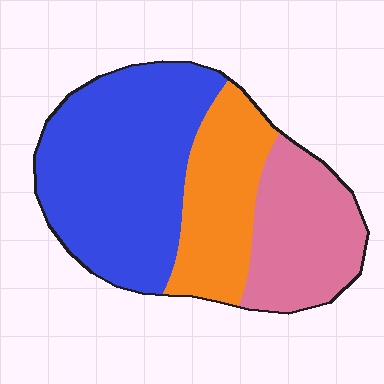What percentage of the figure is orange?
Orange covers around 25% of the figure.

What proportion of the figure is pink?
Pink takes up about one quarter (1/4) of the figure.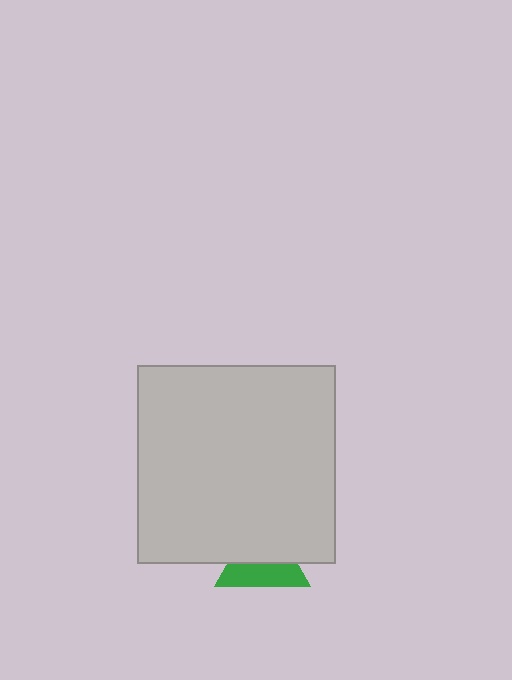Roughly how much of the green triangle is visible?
About half of it is visible (roughly 48%).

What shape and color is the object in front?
The object in front is a light gray square.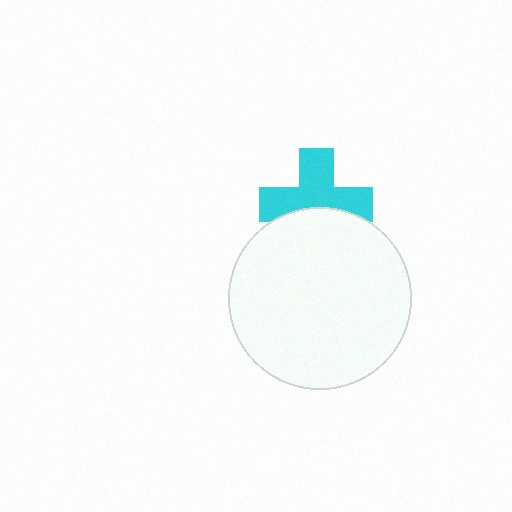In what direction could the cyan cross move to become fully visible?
The cyan cross could move up. That would shift it out from behind the white circle entirely.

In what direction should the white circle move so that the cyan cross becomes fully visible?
The white circle should move down. That is the shortest direction to clear the overlap and leave the cyan cross fully visible.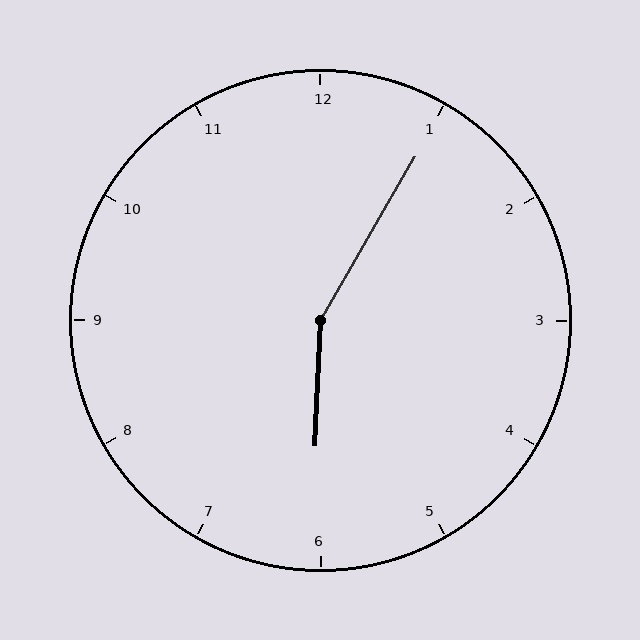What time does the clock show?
6:05.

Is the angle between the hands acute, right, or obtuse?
It is obtuse.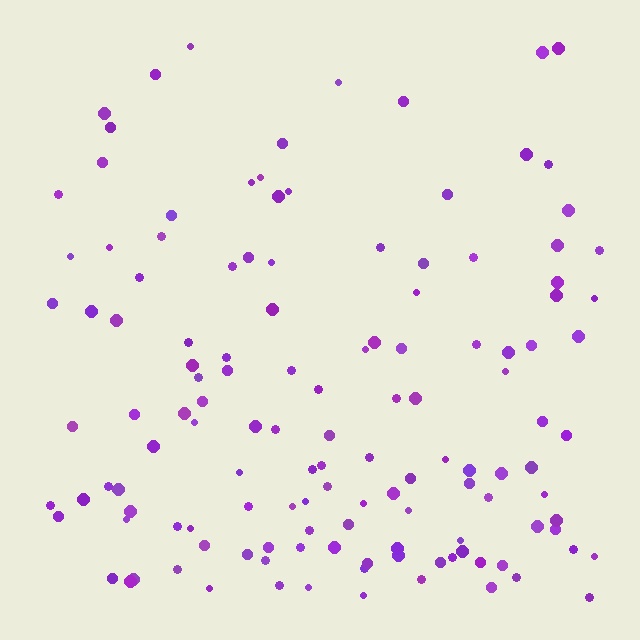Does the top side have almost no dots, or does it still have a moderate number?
Still a moderate number, just noticeably fewer than the bottom.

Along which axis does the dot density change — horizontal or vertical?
Vertical.